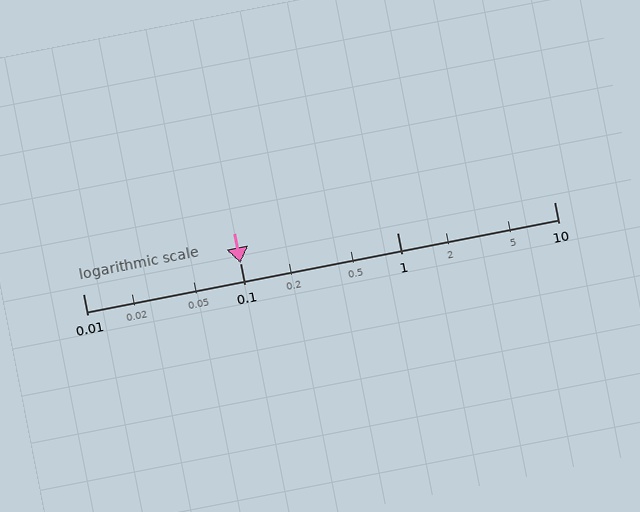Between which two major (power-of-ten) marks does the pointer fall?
The pointer is between 0.1 and 1.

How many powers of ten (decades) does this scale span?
The scale spans 3 decades, from 0.01 to 10.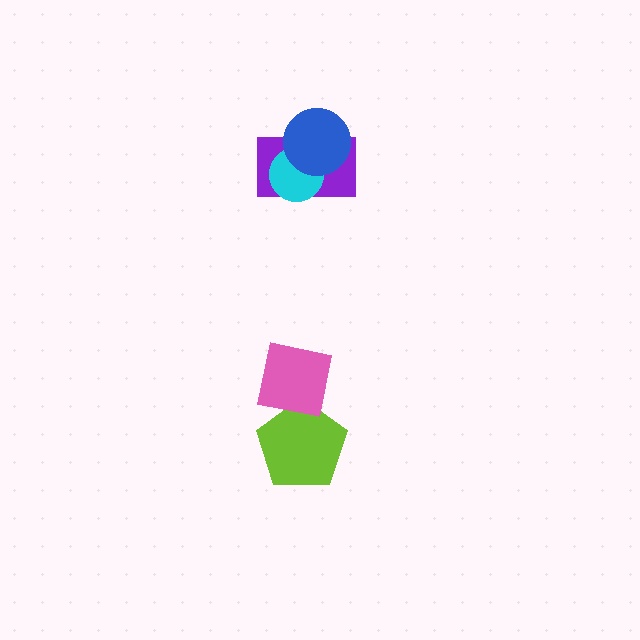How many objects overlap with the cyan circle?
2 objects overlap with the cyan circle.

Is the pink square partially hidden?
No, no other shape covers it.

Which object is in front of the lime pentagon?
The pink square is in front of the lime pentagon.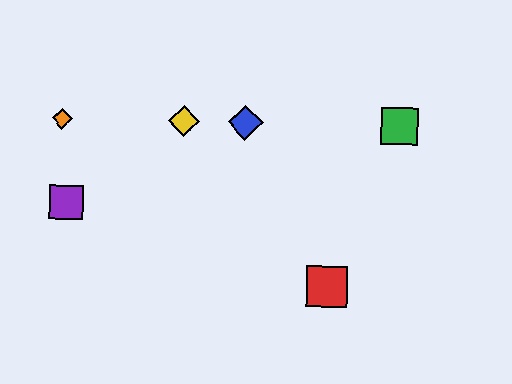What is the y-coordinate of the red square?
The red square is at y≈286.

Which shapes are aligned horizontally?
The blue diamond, the green square, the yellow diamond, the orange diamond are aligned horizontally.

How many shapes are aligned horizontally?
4 shapes (the blue diamond, the green square, the yellow diamond, the orange diamond) are aligned horizontally.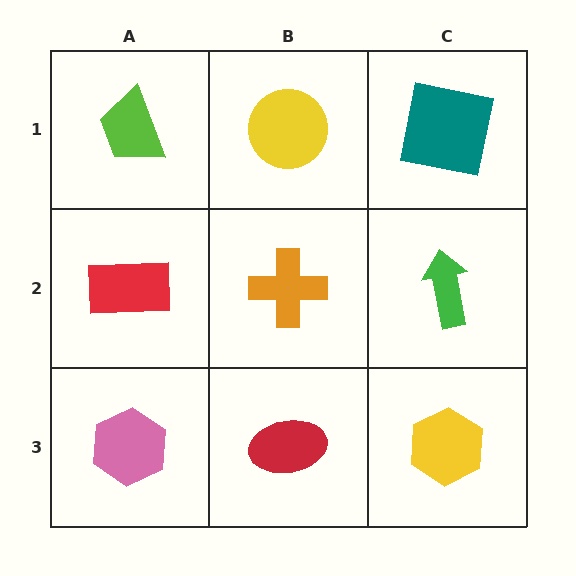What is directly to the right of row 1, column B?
A teal square.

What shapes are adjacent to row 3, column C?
A green arrow (row 2, column C), a red ellipse (row 3, column B).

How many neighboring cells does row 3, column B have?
3.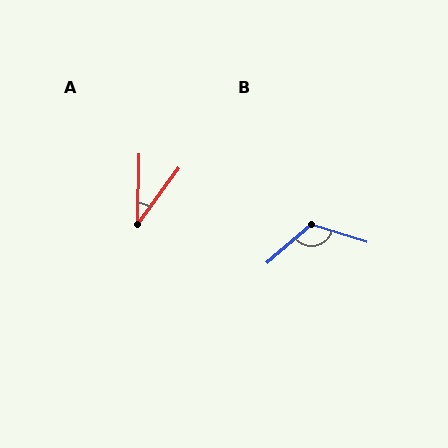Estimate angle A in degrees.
Approximately 35 degrees.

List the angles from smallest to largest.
A (35°), B (121°).